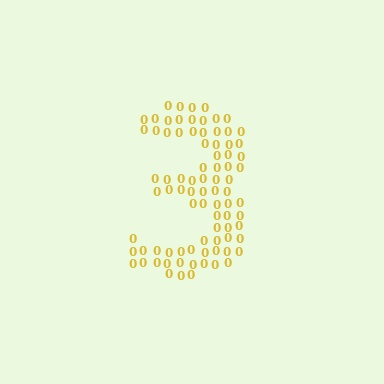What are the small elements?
The small elements are digit 0's.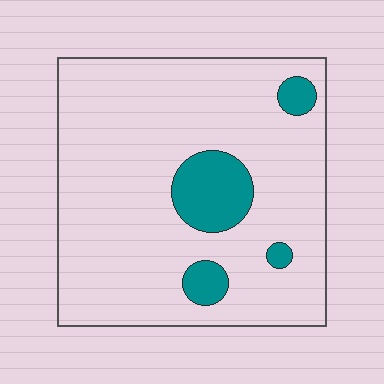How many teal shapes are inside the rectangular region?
4.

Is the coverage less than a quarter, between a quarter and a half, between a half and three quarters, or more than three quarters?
Less than a quarter.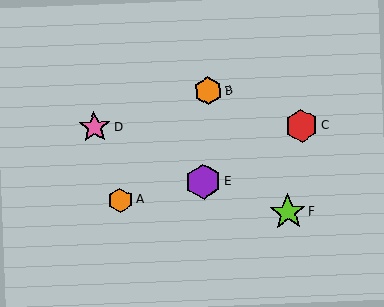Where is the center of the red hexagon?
The center of the red hexagon is at (302, 126).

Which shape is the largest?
The lime star (labeled F) is the largest.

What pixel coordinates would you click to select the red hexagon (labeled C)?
Click at (302, 126) to select the red hexagon C.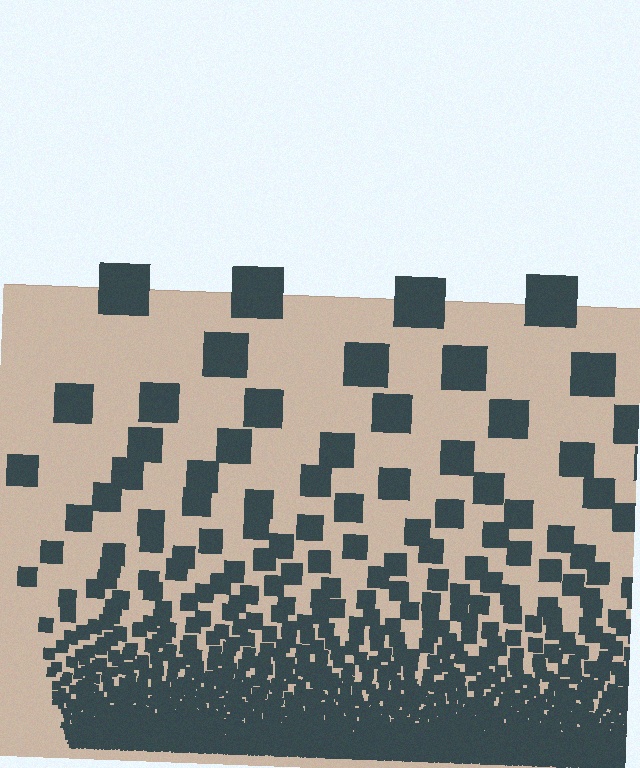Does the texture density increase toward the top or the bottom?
Density increases toward the bottom.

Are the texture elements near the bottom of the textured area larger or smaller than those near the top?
Smaller. The gradient is inverted — elements near the bottom are smaller and denser.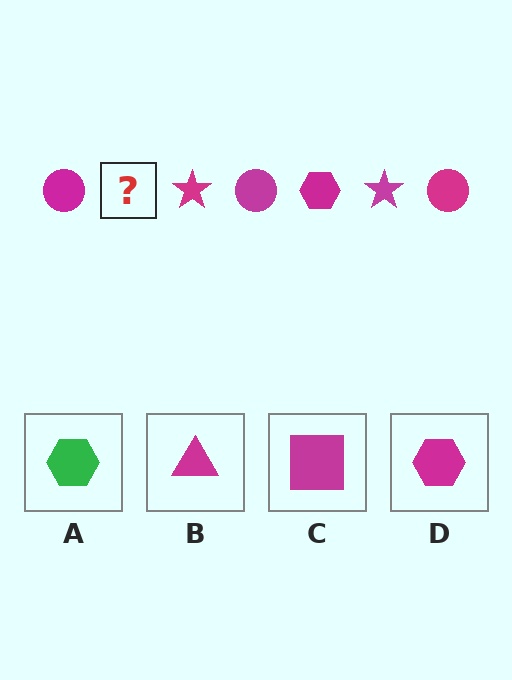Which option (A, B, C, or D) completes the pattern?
D.